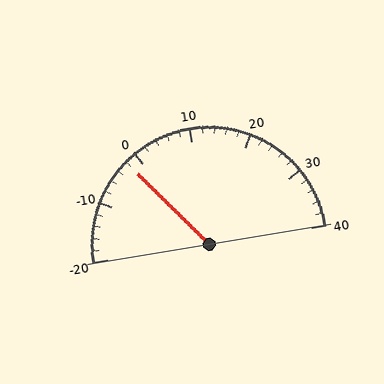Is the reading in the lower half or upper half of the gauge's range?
The reading is in the lower half of the range (-20 to 40).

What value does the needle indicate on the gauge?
The needle indicates approximately -2.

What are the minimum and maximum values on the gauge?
The gauge ranges from -20 to 40.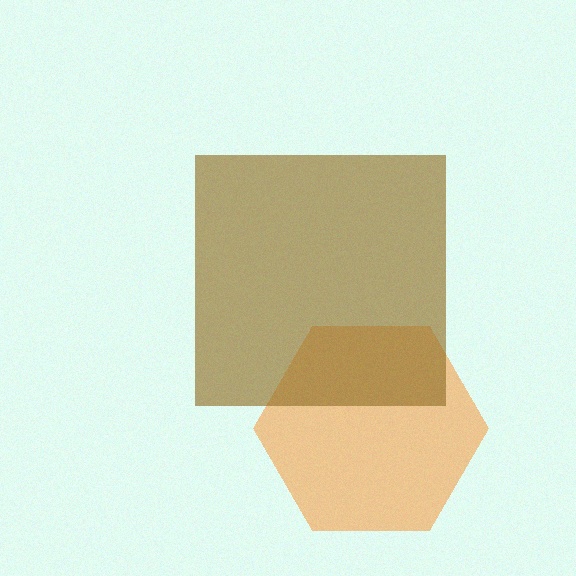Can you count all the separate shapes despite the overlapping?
Yes, there are 2 separate shapes.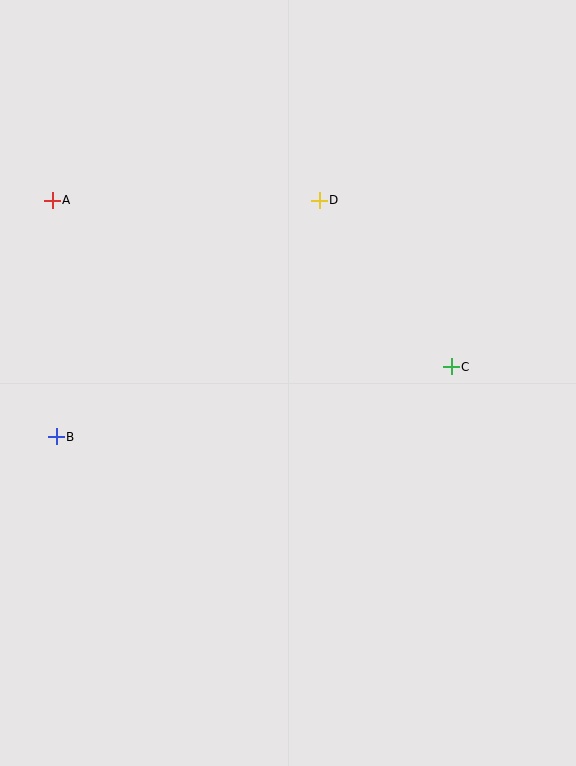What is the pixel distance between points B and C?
The distance between B and C is 401 pixels.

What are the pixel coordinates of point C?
Point C is at (451, 367).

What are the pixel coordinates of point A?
Point A is at (52, 200).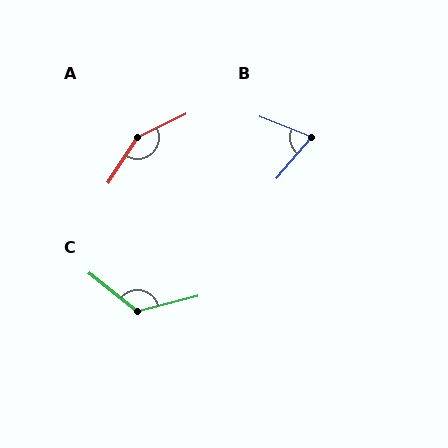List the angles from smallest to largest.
B (71°), C (127°), A (149°).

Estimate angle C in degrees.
Approximately 127 degrees.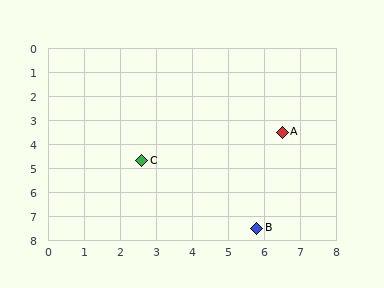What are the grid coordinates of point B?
Point B is at approximately (5.8, 7.5).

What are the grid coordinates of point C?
Point C is at approximately (2.6, 4.7).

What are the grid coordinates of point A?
Point A is at approximately (6.5, 3.5).